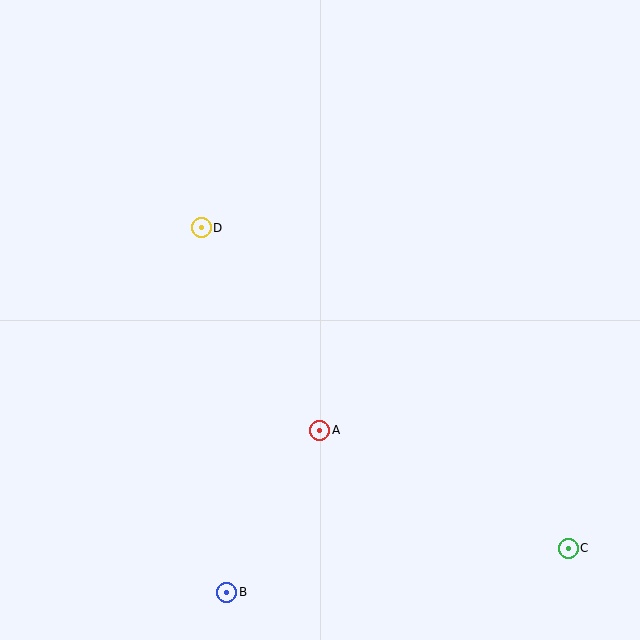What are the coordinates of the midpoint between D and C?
The midpoint between D and C is at (385, 388).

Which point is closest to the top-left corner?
Point D is closest to the top-left corner.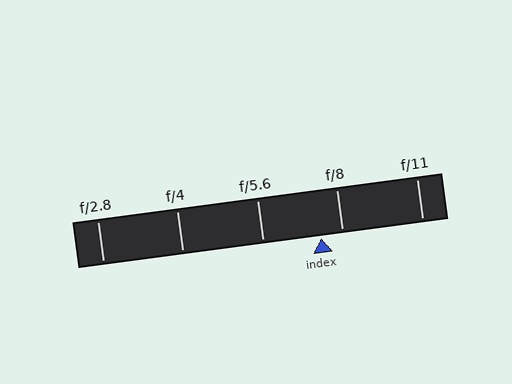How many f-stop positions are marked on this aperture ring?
There are 5 f-stop positions marked.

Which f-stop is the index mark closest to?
The index mark is closest to f/8.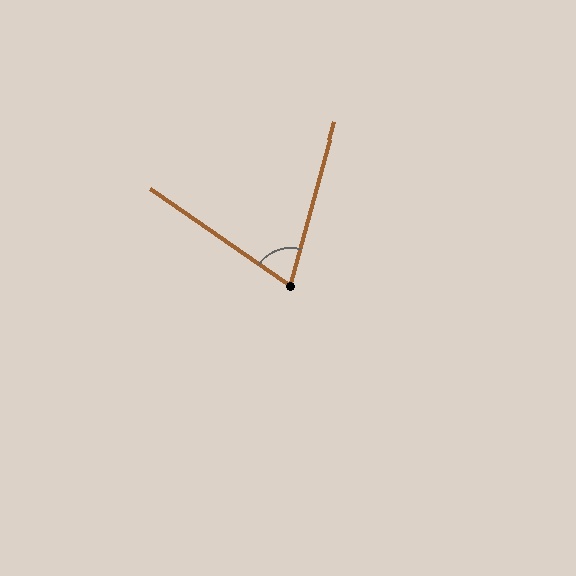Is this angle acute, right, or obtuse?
It is acute.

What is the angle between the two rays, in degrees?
Approximately 71 degrees.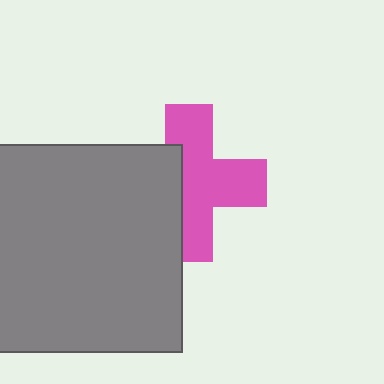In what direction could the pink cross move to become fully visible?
The pink cross could move right. That would shift it out from behind the gray square entirely.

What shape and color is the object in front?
The object in front is a gray square.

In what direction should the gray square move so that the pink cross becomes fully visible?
The gray square should move left. That is the shortest direction to clear the overlap and leave the pink cross fully visible.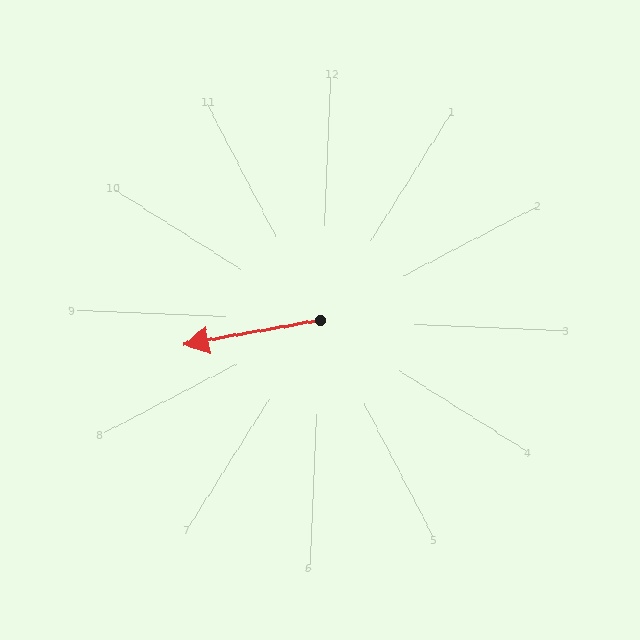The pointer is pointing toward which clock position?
Roughly 9 o'clock.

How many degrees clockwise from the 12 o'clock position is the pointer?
Approximately 257 degrees.